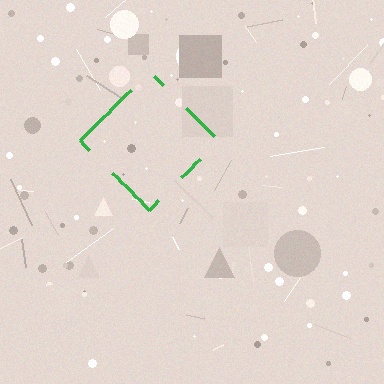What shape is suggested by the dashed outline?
The dashed outline suggests a diamond.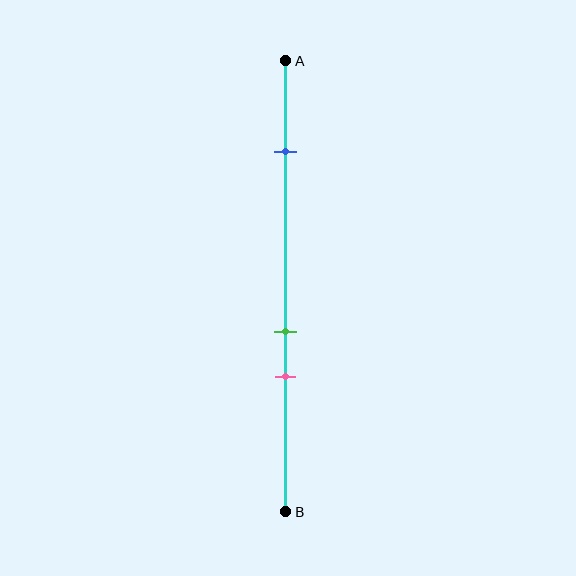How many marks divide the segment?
There are 3 marks dividing the segment.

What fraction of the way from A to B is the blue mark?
The blue mark is approximately 20% (0.2) of the way from A to B.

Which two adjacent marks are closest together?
The green and pink marks are the closest adjacent pair.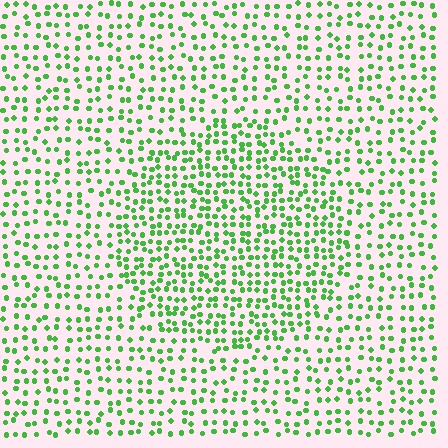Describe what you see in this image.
The image contains small green elements arranged at two different densities. A circle-shaped region is visible where the elements are more densely packed than the surrounding area.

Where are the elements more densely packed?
The elements are more densely packed inside the circle boundary.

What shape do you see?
I see a circle.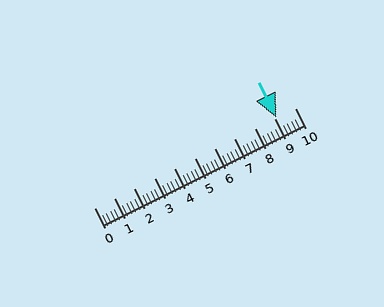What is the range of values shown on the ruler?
The ruler shows values from 0 to 10.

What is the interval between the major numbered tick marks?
The major tick marks are spaced 1 units apart.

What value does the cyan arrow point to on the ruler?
The cyan arrow points to approximately 9.1.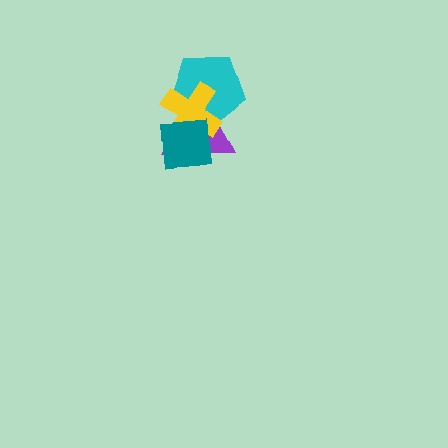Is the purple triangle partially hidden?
Yes, it is partially covered by another shape.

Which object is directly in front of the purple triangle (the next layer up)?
The cyan pentagon is directly in front of the purple triangle.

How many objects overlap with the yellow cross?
3 objects overlap with the yellow cross.